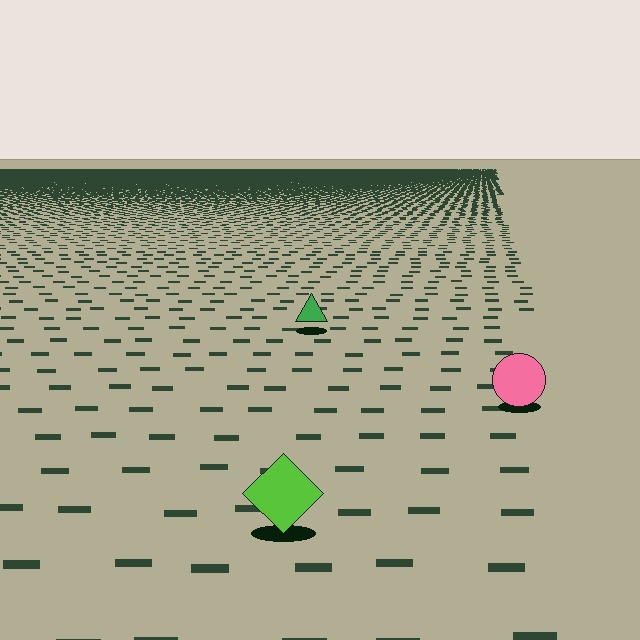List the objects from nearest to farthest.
From nearest to farthest: the lime diamond, the pink circle, the green triangle.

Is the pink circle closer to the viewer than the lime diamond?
No. The lime diamond is closer — you can tell from the texture gradient: the ground texture is coarser near it.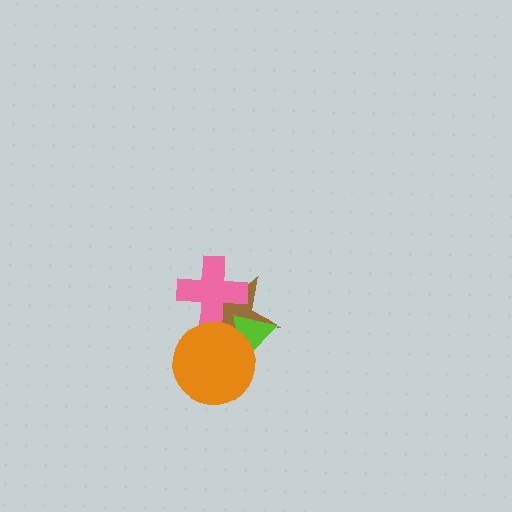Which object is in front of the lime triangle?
The orange circle is in front of the lime triangle.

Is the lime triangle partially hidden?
Yes, it is partially covered by another shape.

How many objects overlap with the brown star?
3 objects overlap with the brown star.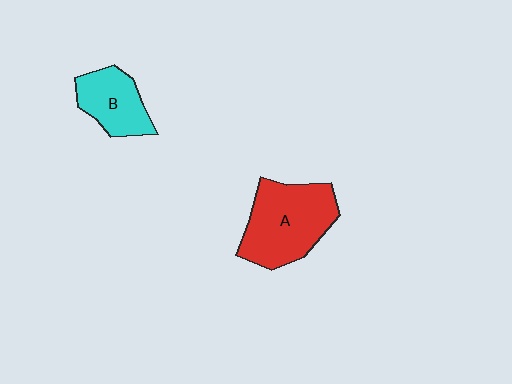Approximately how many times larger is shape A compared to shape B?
Approximately 1.7 times.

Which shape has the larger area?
Shape A (red).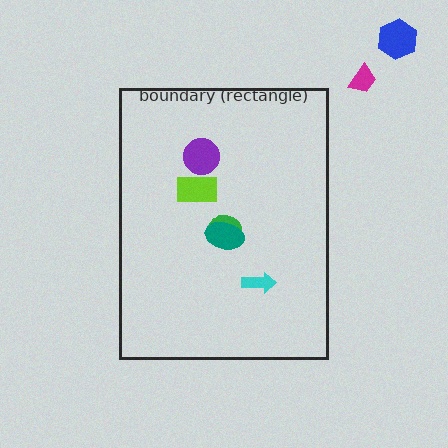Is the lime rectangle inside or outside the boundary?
Inside.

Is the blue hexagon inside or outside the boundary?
Outside.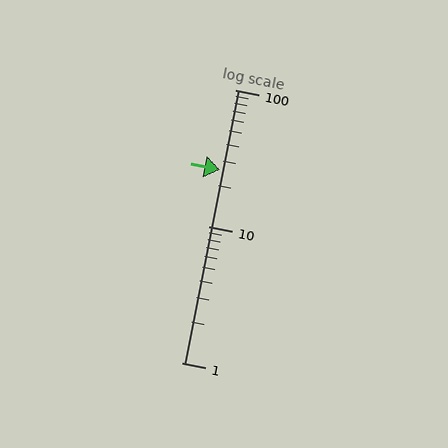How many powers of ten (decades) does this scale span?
The scale spans 2 decades, from 1 to 100.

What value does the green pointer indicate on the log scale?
The pointer indicates approximately 26.